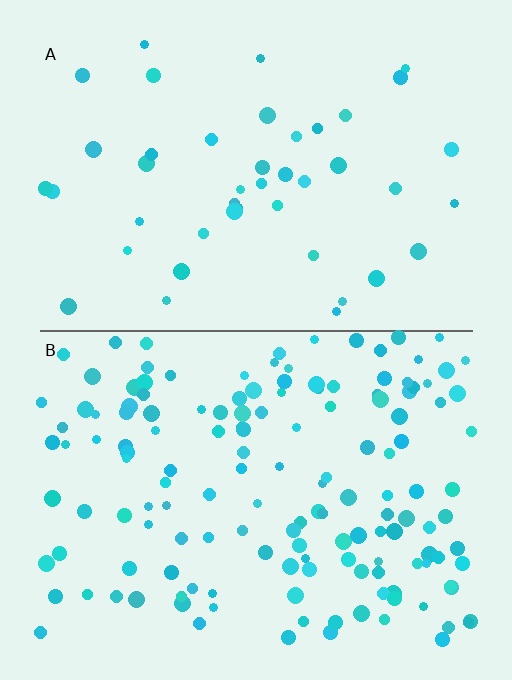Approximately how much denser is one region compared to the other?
Approximately 3.5× — region B over region A.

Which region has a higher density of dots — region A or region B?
B (the bottom).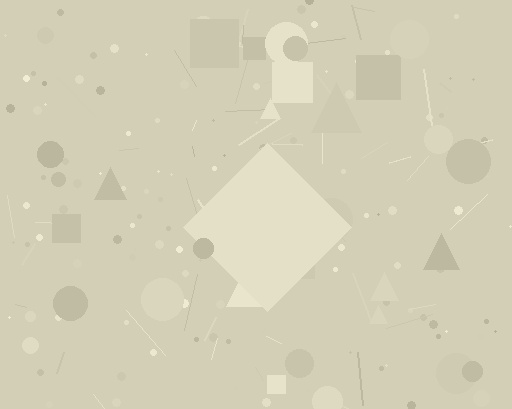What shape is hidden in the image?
A diamond is hidden in the image.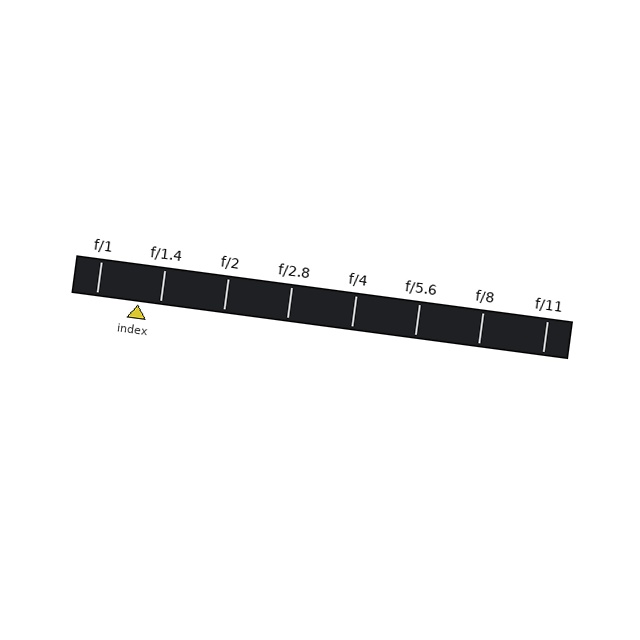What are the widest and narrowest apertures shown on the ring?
The widest aperture shown is f/1 and the narrowest is f/11.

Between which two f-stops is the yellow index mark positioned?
The index mark is between f/1 and f/1.4.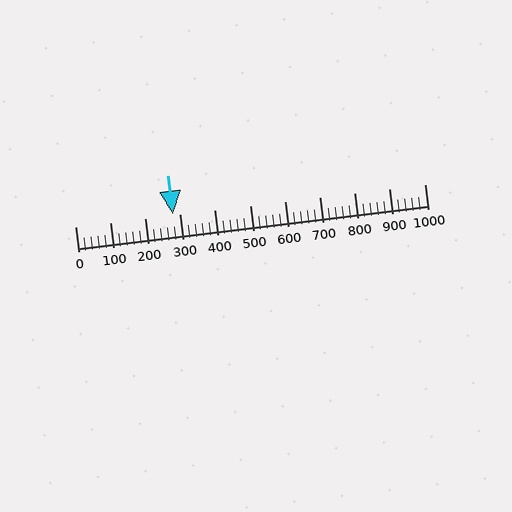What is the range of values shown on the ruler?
The ruler shows values from 0 to 1000.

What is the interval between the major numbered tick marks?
The major tick marks are spaced 100 units apart.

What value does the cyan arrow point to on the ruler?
The cyan arrow points to approximately 280.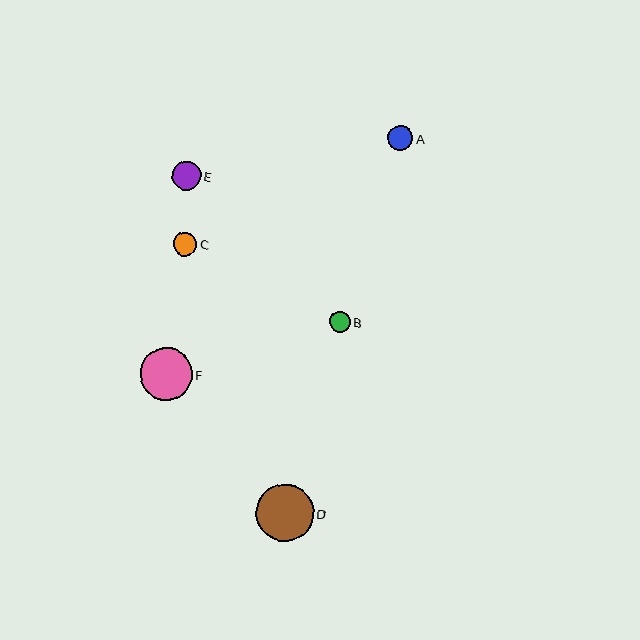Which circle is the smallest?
Circle B is the smallest with a size of approximately 21 pixels.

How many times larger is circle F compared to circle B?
Circle F is approximately 2.5 times the size of circle B.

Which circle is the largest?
Circle D is the largest with a size of approximately 57 pixels.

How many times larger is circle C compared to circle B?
Circle C is approximately 1.1 times the size of circle B.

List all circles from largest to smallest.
From largest to smallest: D, F, E, A, C, B.